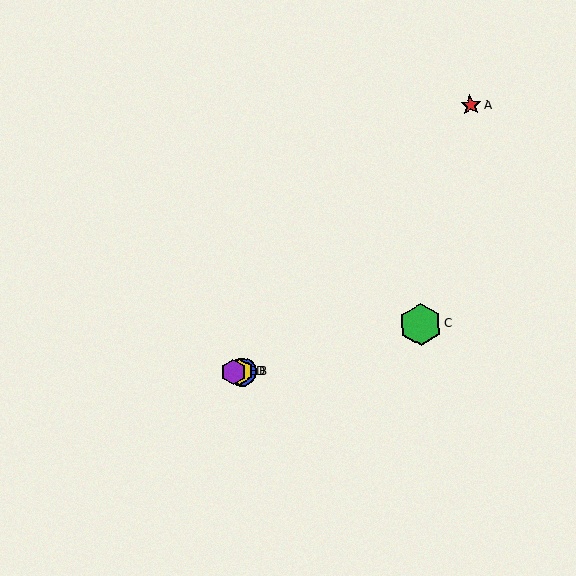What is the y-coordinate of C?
Object C is at y≈325.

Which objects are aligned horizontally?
Objects B, D, E are aligned horizontally.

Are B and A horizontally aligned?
No, B is at y≈372 and A is at y≈105.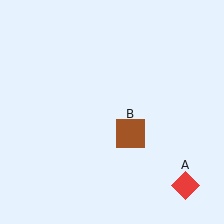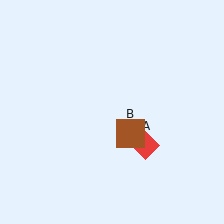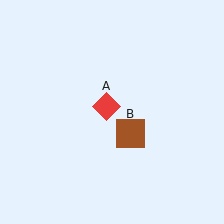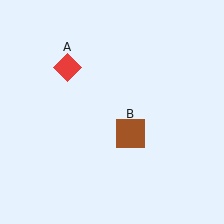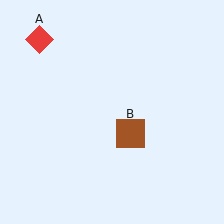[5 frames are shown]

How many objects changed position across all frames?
1 object changed position: red diamond (object A).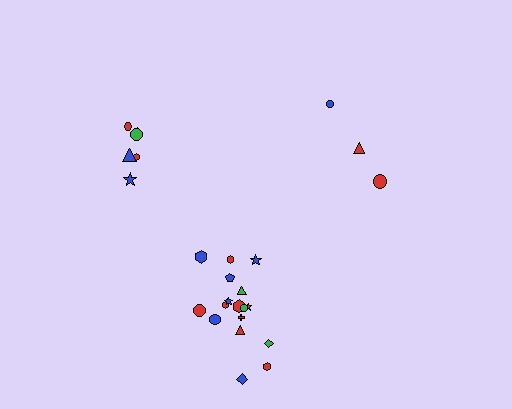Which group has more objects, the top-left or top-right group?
The top-left group.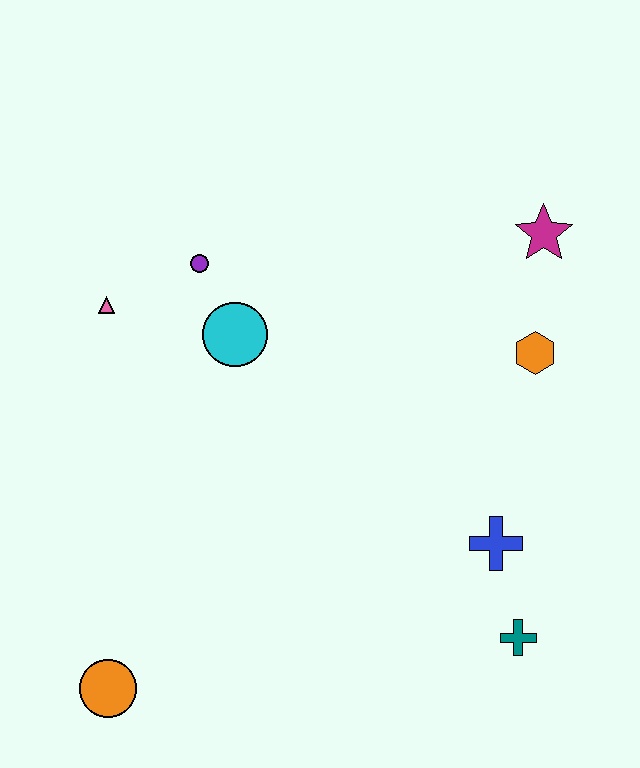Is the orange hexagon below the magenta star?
Yes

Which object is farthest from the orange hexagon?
The orange circle is farthest from the orange hexagon.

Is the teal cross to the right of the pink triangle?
Yes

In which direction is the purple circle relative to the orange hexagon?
The purple circle is to the left of the orange hexagon.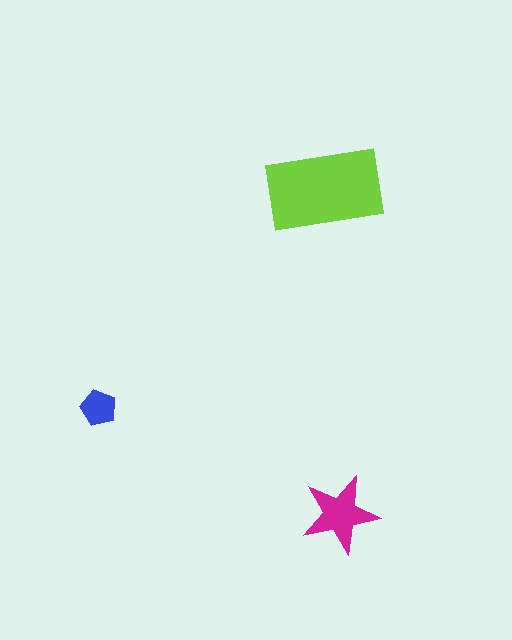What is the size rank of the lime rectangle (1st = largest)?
1st.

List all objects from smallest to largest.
The blue pentagon, the magenta star, the lime rectangle.